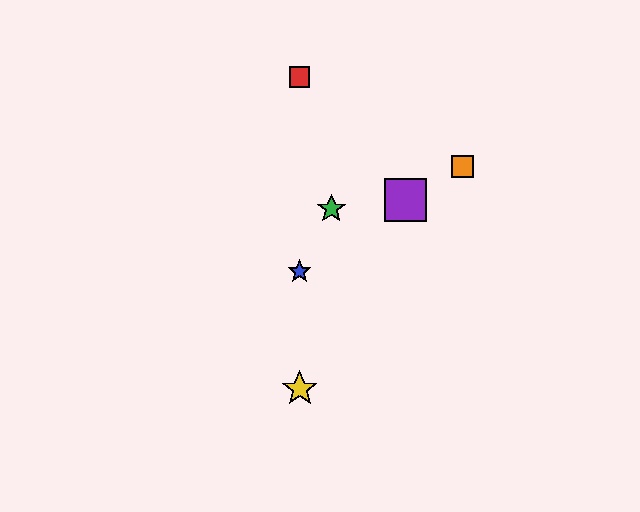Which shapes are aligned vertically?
The red square, the blue star, the yellow star are aligned vertically.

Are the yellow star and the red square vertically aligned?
Yes, both are at x≈300.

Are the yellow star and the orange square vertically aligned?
No, the yellow star is at x≈300 and the orange square is at x≈463.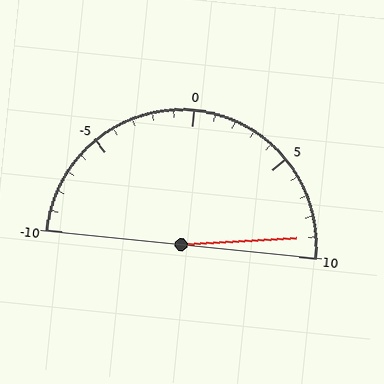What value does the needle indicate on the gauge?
The needle indicates approximately 9.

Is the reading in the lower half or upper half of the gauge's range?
The reading is in the upper half of the range (-10 to 10).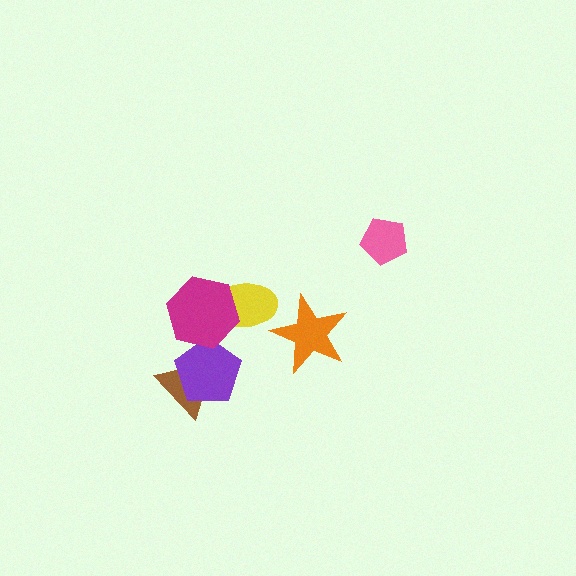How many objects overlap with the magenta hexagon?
2 objects overlap with the magenta hexagon.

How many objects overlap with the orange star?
0 objects overlap with the orange star.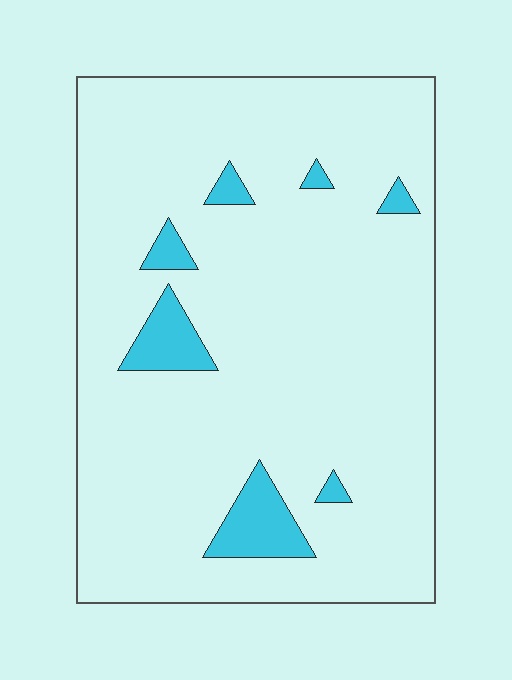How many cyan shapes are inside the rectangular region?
7.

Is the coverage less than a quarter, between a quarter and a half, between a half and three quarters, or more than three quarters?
Less than a quarter.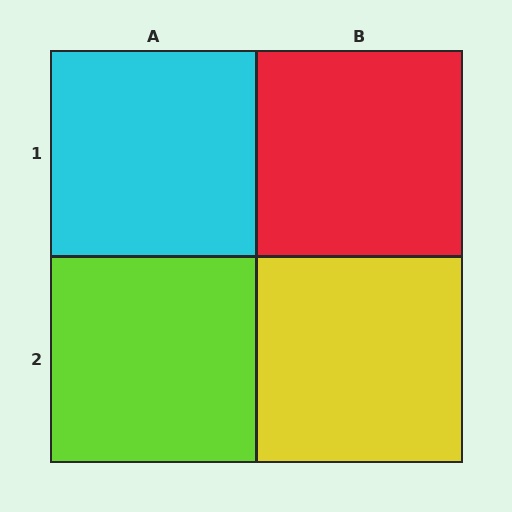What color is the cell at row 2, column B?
Yellow.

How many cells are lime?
1 cell is lime.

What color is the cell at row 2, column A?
Lime.